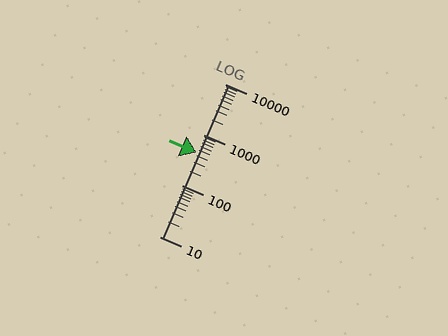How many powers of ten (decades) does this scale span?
The scale spans 3 decades, from 10 to 10000.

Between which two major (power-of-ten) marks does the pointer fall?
The pointer is between 100 and 1000.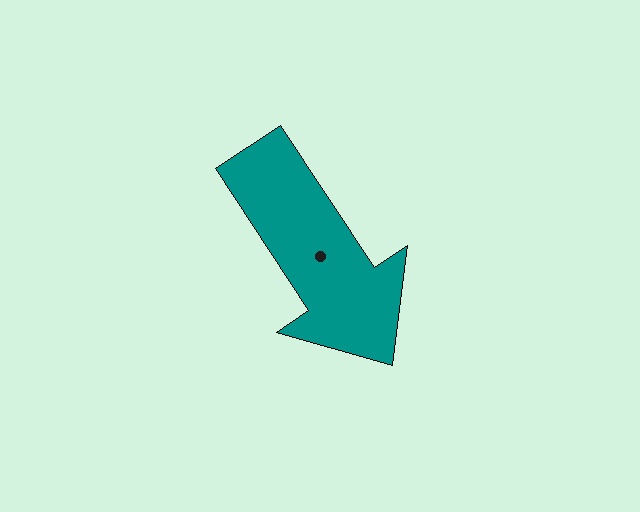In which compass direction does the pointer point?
Southeast.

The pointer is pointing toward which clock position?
Roughly 5 o'clock.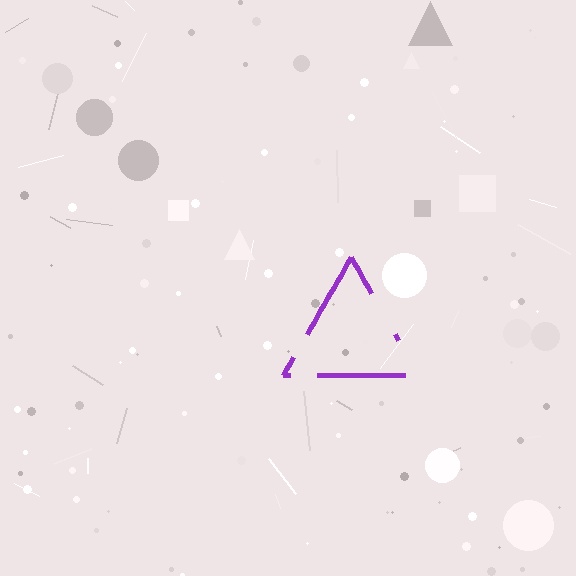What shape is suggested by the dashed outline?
The dashed outline suggests a triangle.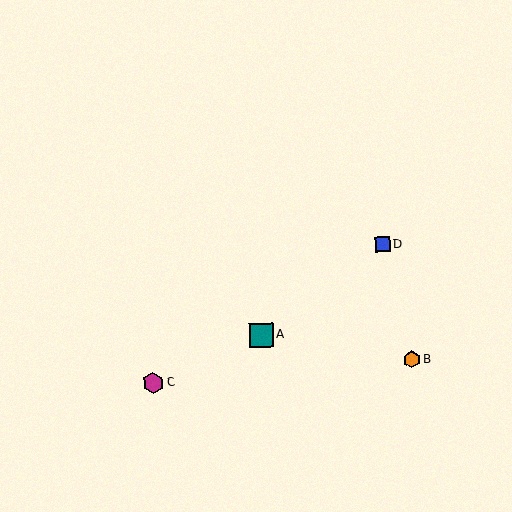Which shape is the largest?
The teal square (labeled A) is the largest.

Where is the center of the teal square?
The center of the teal square is at (261, 335).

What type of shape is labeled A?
Shape A is a teal square.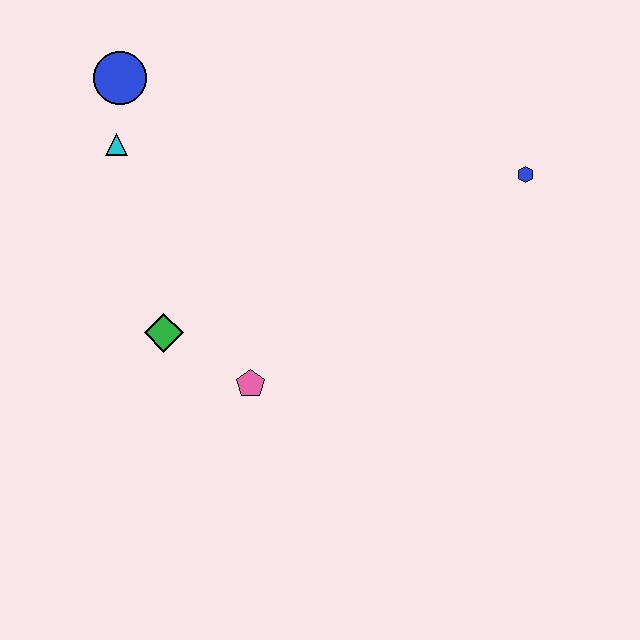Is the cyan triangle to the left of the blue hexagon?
Yes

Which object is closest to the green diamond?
The pink pentagon is closest to the green diamond.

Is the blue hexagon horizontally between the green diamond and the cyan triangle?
No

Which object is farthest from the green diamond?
The blue hexagon is farthest from the green diamond.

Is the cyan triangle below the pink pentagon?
No